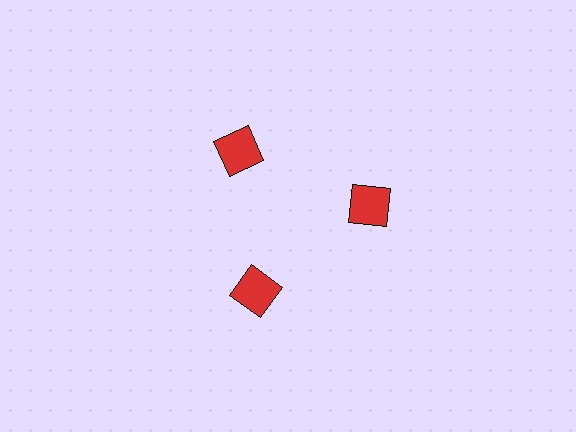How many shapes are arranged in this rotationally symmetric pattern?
There are 3 shapes, arranged in 3 groups of 1.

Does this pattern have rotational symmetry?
Yes, this pattern has 3-fold rotational symmetry. It looks the same after rotating 120 degrees around the center.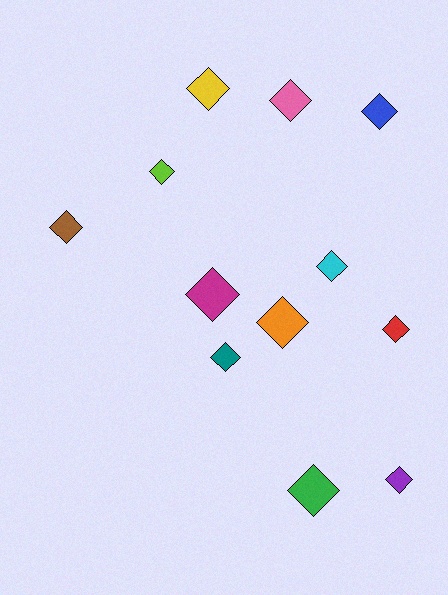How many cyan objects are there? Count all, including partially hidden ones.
There is 1 cyan object.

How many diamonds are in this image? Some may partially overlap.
There are 12 diamonds.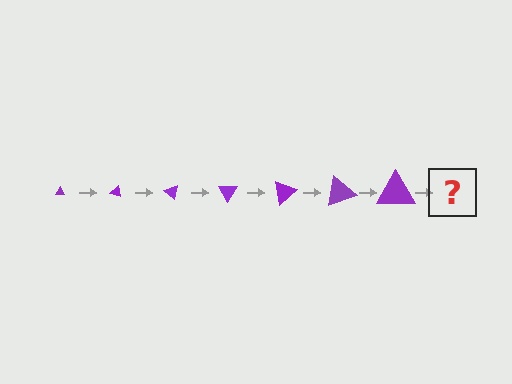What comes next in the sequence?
The next element should be a triangle, larger than the previous one and rotated 140 degrees from the start.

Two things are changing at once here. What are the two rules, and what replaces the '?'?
The two rules are that the triangle grows larger each step and it rotates 20 degrees each step. The '?' should be a triangle, larger than the previous one and rotated 140 degrees from the start.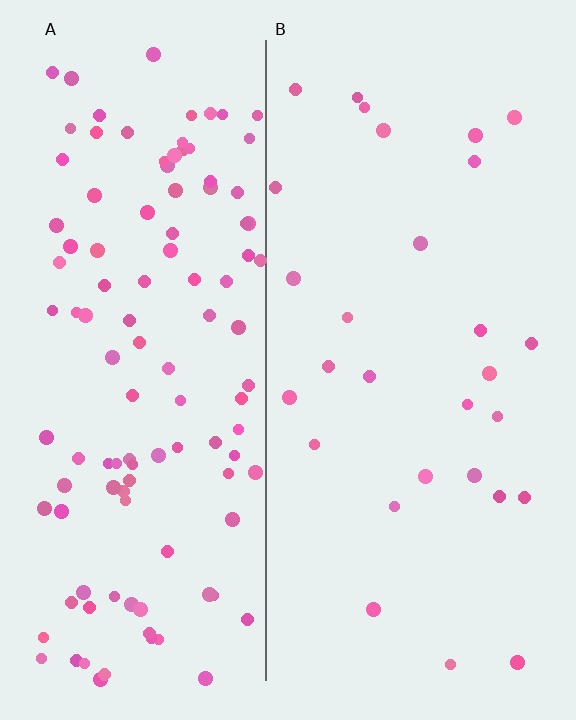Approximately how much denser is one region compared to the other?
Approximately 4.0× — region A over region B.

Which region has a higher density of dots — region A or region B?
A (the left).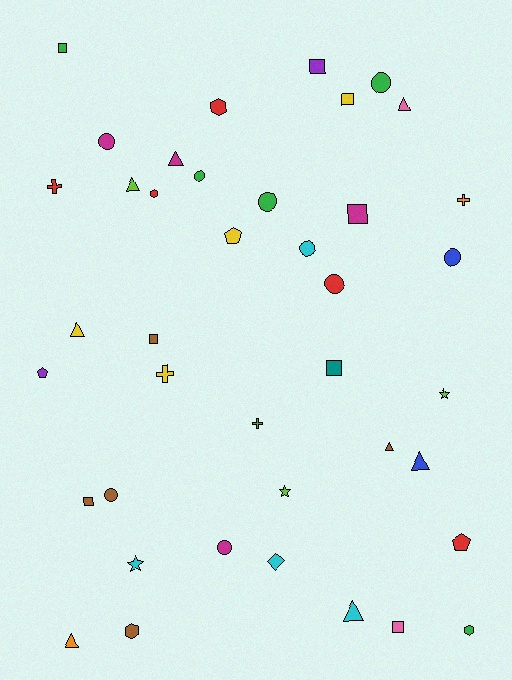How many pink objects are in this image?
There are 2 pink objects.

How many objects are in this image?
There are 40 objects.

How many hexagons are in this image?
There are 4 hexagons.